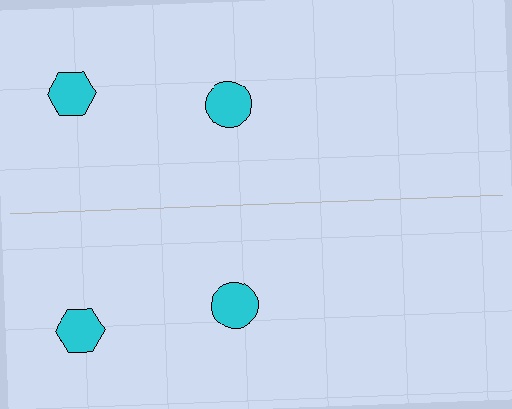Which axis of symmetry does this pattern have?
The pattern has a horizontal axis of symmetry running through the center of the image.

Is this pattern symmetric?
Yes, this pattern has bilateral (reflection) symmetry.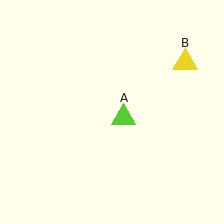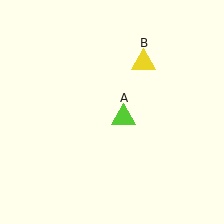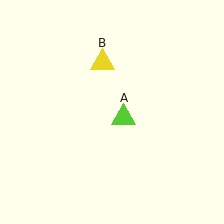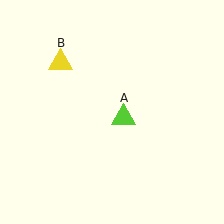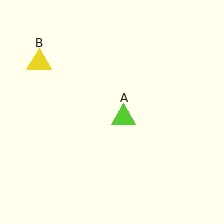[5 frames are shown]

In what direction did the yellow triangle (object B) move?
The yellow triangle (object B) moved left.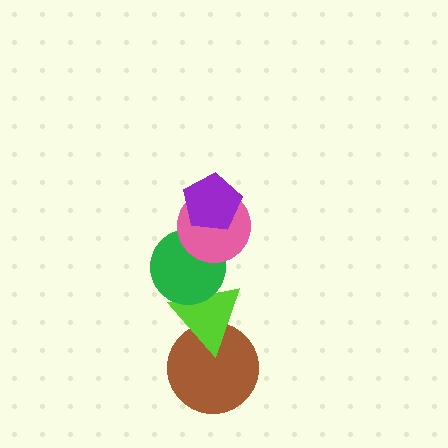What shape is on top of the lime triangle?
The green circle is on top of the lime triangle.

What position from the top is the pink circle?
The pink circle is 2nd from the top.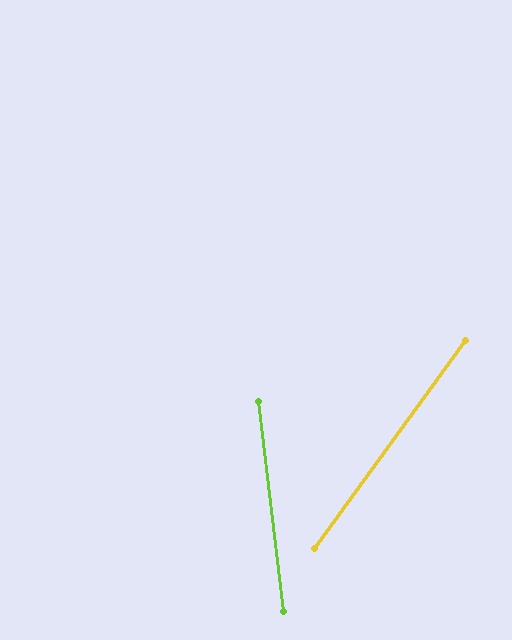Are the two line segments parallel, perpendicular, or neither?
Neither parallel nor perpendicular — they differ by about 43°.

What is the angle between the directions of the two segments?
Approximately 43 degrees.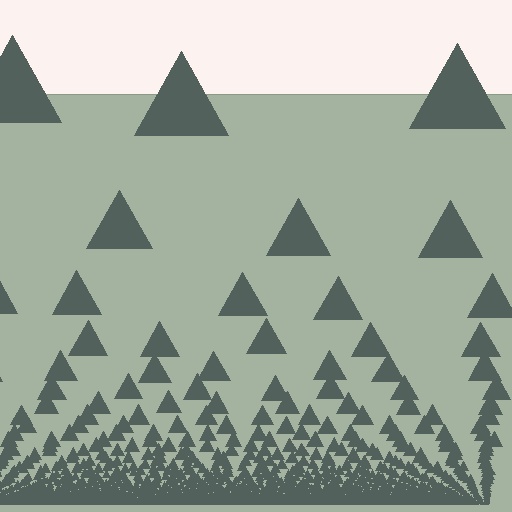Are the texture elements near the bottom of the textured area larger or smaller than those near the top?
Smaller. The gradient is inverted — elements near the bottom are smaller and denser.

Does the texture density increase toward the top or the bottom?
Density increases toward the bottom.